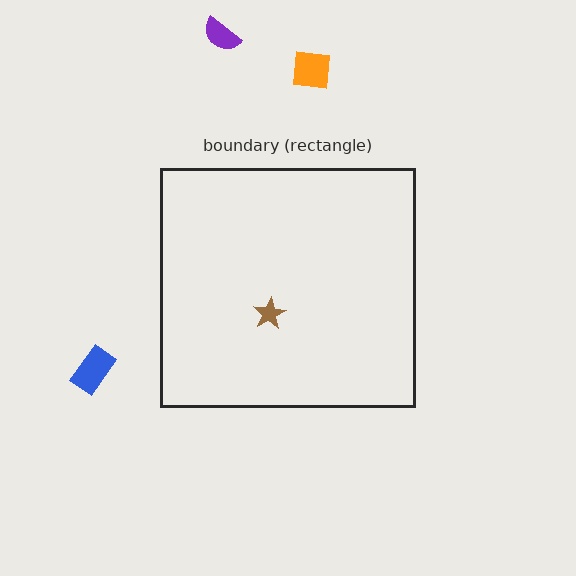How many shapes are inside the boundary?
1 inside, 3 outside.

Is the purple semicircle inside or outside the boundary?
Outside.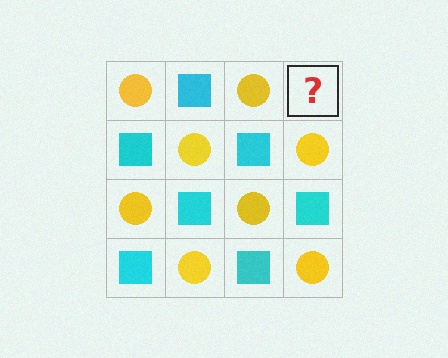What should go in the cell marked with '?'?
The missing cell should contain a cyan square.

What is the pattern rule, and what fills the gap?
The rule is that it alternates yellow circle and cyan square in a checkerboard pattern. The gap should be filled with a cyan square.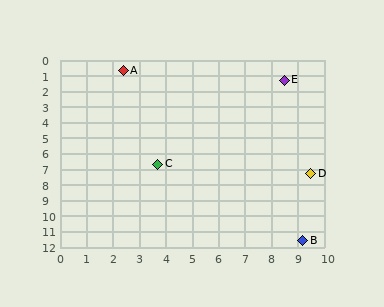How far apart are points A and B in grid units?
Points A and B are about 12.8 grid units apart.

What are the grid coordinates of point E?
Point E is at approximately (8.5, 1.3).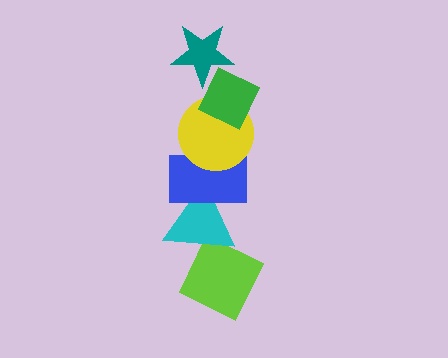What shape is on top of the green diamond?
The teal star is on top of the green diamond.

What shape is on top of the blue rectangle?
The yellow circle is on top of the blue rectangle.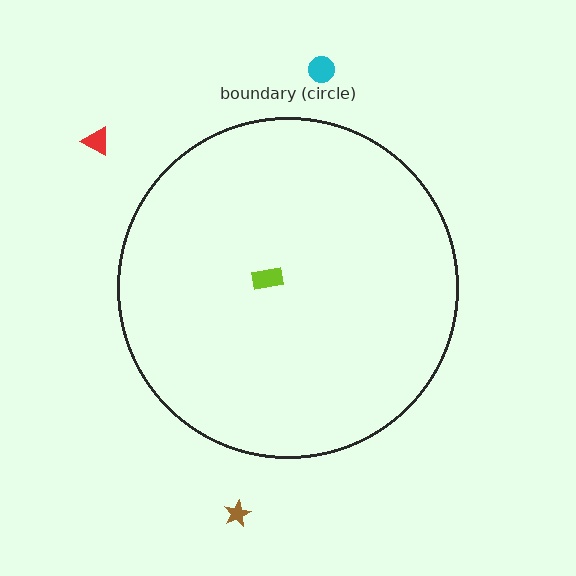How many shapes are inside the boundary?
1 inside, 3 outside.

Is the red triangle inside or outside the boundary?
Outside.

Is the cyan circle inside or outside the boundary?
Outside.